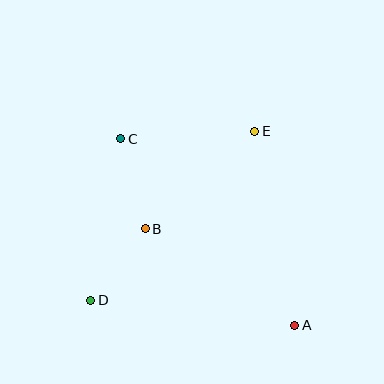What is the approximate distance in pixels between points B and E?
The distance between B and E is approximately 146 pixels.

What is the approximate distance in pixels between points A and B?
The distance between A and B is approximately 178 pixels.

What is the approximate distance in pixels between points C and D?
The distance between C and D is approximately 165 pixels.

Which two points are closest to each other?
Points B and D are closest to each other.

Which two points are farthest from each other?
Points A and C are farthest from each other.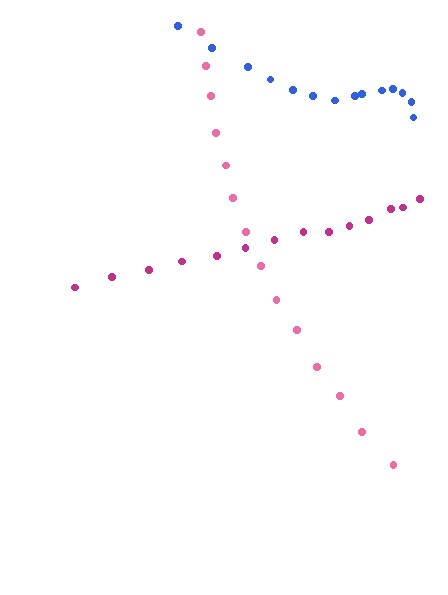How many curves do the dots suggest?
There are 3 distinct paths.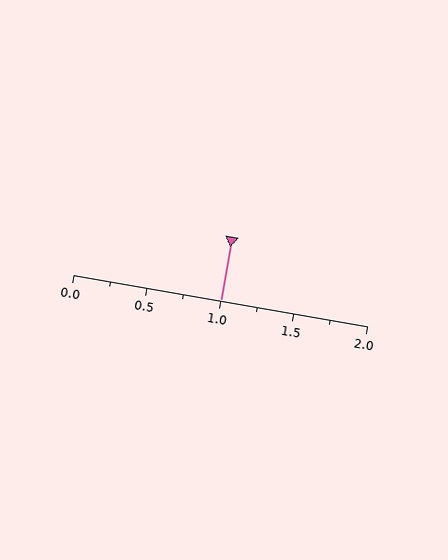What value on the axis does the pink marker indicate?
The marker indicates approximately 1.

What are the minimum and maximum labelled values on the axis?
The axis runs from 0.0 to 2.0.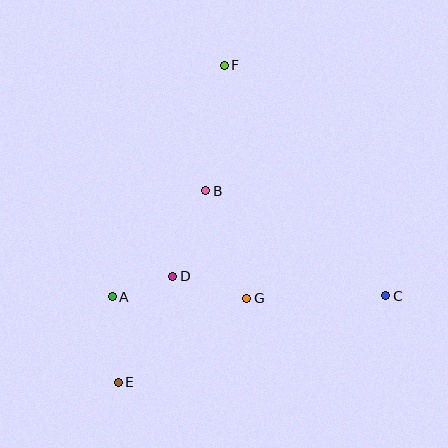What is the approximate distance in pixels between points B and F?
The distance between B and F is approximately 127 pixels.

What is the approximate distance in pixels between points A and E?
The distance between A and E is approximately 86 pixels.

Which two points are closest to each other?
Points A and D are closest to each other.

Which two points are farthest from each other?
Points E and F are farthest from each other.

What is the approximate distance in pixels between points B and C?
The distance between B and C is approximately 208 pixels.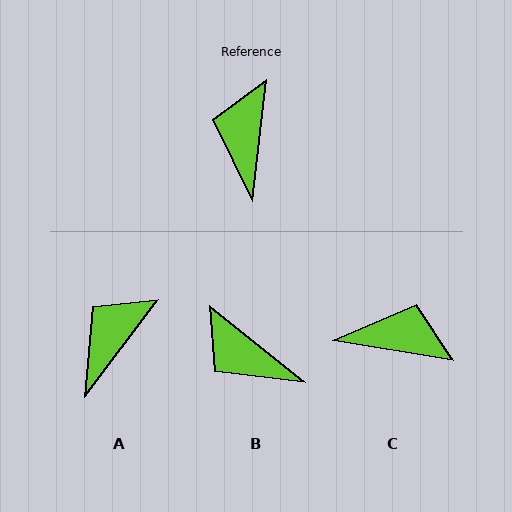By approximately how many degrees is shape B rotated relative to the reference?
Approximately 58 degrees counter-clockwise.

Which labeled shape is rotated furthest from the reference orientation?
C, about 93 degrees away.